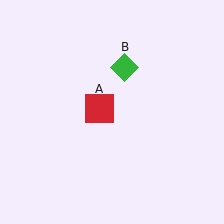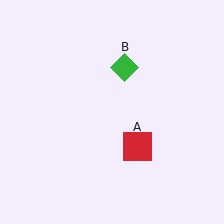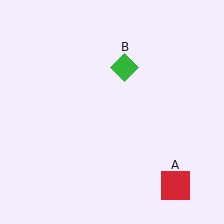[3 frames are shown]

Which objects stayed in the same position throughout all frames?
Green diamond (object B) remained stationary.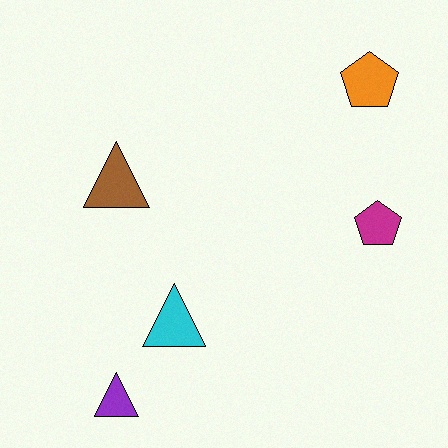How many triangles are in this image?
There are 3 triangles.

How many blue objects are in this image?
There are no blue objects.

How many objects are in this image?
There are 5 objects.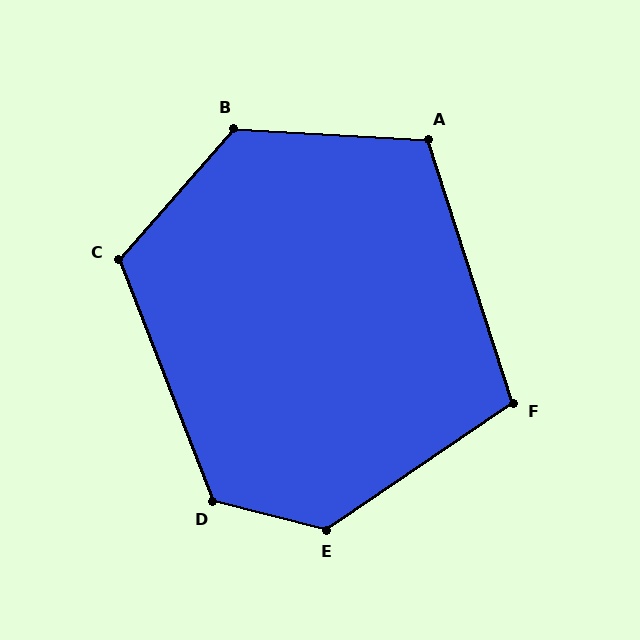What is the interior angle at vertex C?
Approximately 117 degrees (obtuse).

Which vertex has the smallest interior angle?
F, at approximately 106 degrees.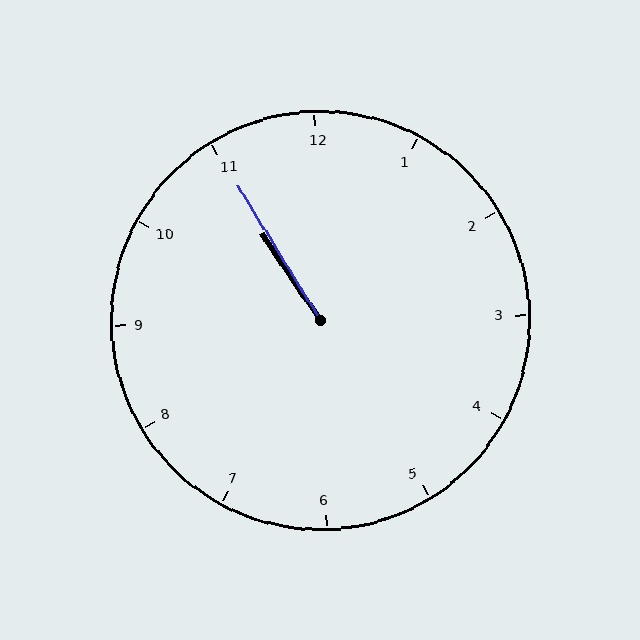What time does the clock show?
10:55.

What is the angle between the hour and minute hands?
Approximately 2 degrees.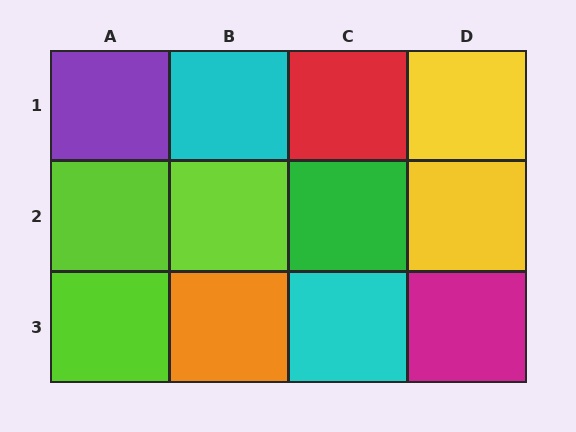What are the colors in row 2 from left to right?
Lime, lime, green, yellow.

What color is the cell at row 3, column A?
Lime.